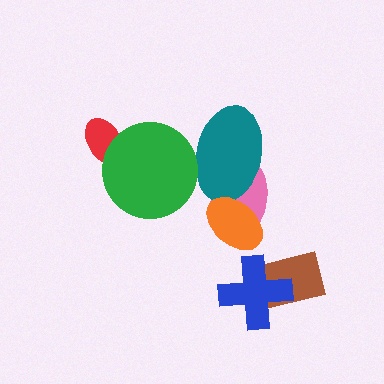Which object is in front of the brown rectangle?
The blue cross is in front of the brown rectangle.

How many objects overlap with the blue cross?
1 object overlaps with the blue cross.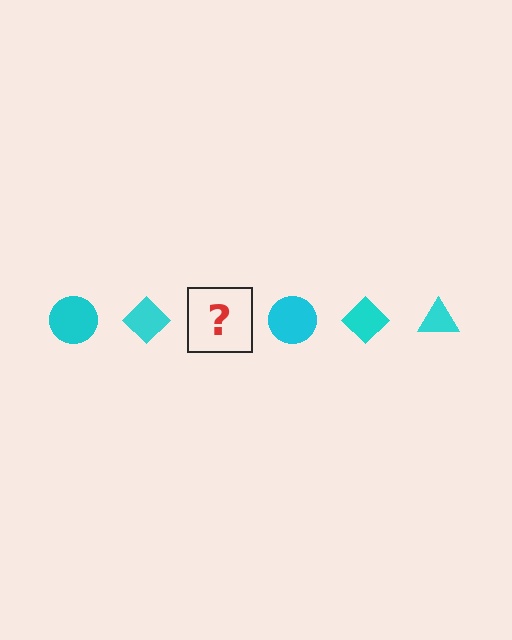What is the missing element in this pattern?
The missing element is a cyan triangle.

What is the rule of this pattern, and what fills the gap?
The rule is that the pattern cycles through circle, diamond, triangle shapes in cyan. The gap should be filled with a cyan triangle.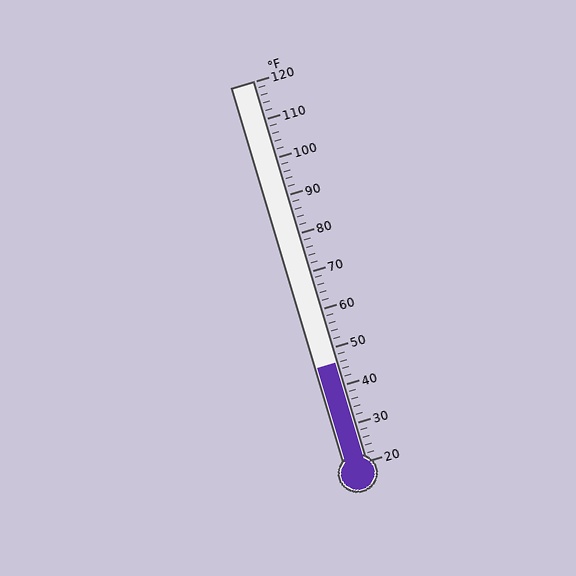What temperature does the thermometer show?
The thermometer shows approximately 46°F.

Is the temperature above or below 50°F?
The temperature is below 50°F.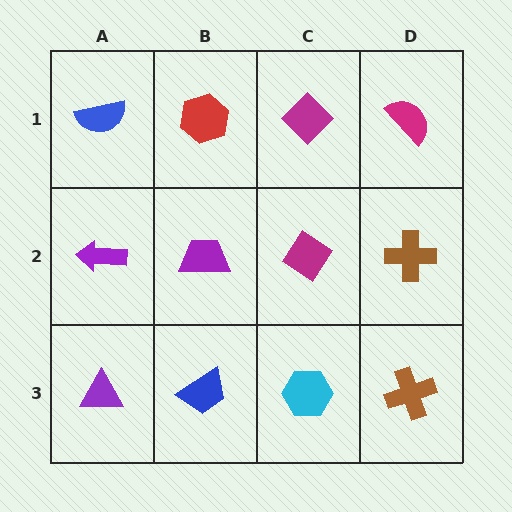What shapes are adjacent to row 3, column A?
A purple arrow (row 2, column A), a blue trapezoid (row 3, column B).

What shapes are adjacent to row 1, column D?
A brown cross (row 2, column D), a magenta diamond (row 1, column C).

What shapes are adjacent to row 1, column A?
A purple arrow (row 2, column A), a red hexagon (row 1, column B).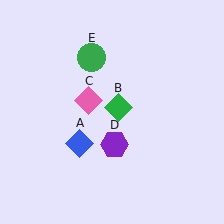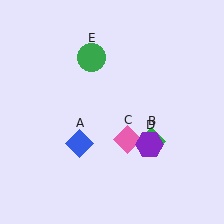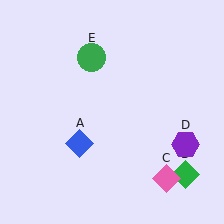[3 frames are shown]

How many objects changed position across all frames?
3 objects changed position: green diamond (object B), pink diamond (object C), purple hexagon (object D).